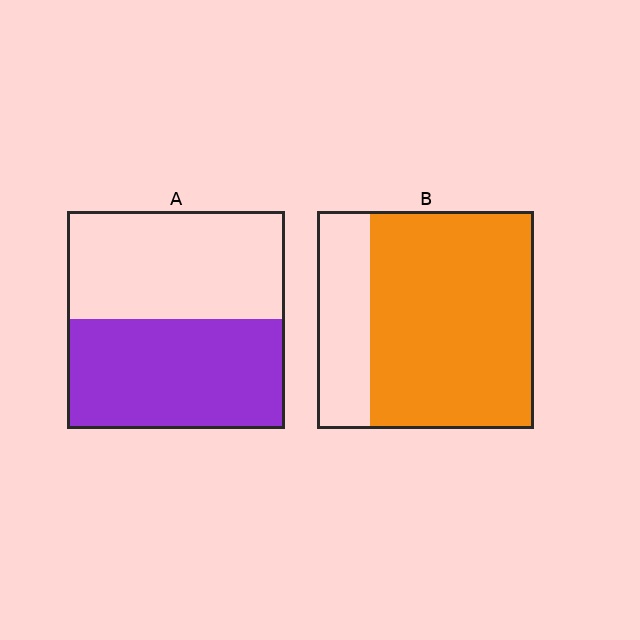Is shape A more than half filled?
Roughly half.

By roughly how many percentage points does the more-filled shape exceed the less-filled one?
By roughly 25 percentage points (B over A).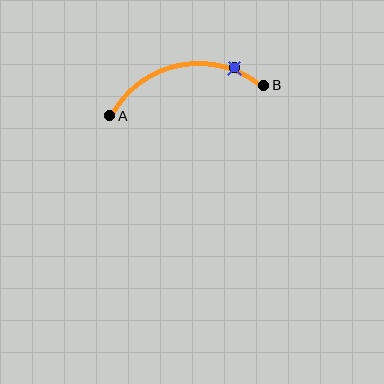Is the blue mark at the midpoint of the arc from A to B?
No. The blue mark lies on the arc but is closer to endpoint B. The arc midpoint would be at the point on the curve equidistant along the arc from both A and B.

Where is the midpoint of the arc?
The arc midpoint is the point on the curve farthest from the straight line joining A and B. It sits above that line.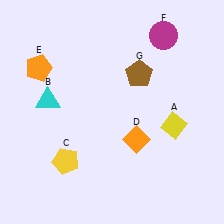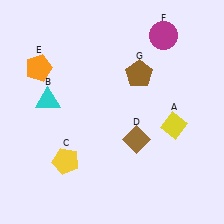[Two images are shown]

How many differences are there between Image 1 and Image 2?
There is 1 difference between the two images.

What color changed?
The diamond (D) changed from orange in Image 1 to brown in Image 2.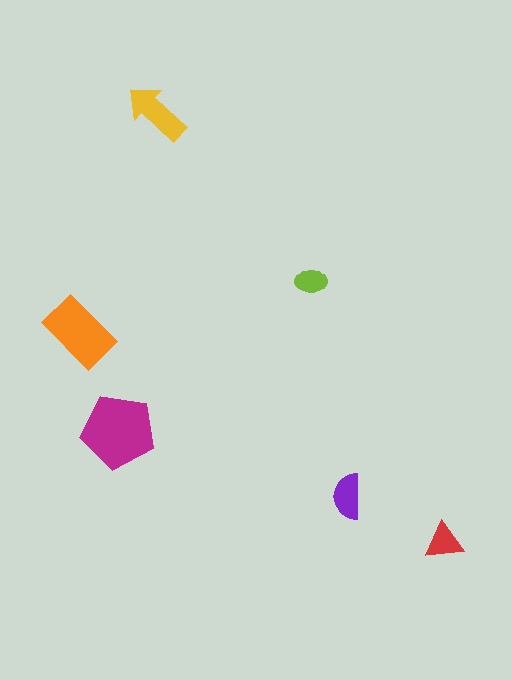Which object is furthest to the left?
The orange rectangle is leftmost.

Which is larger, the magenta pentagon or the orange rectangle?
The magenta pentagon.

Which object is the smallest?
The lime ellipse.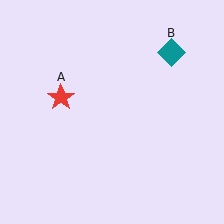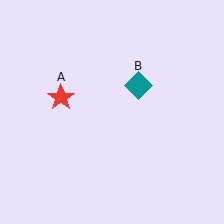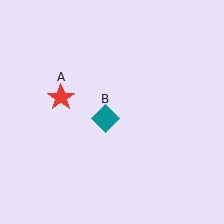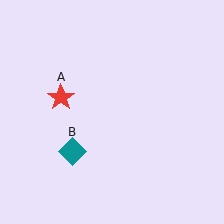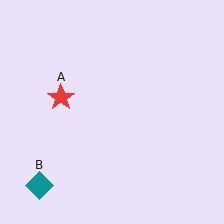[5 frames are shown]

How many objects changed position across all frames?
1 object changed position: teal diamond (object B).